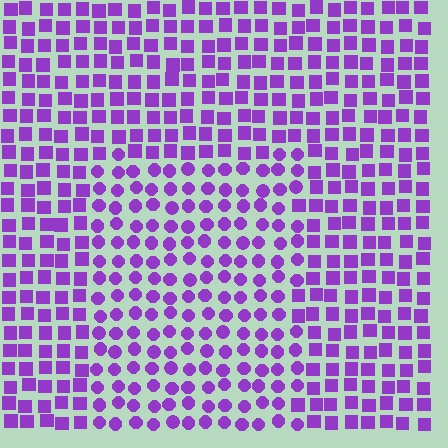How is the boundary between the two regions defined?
The boundary is defined by a change in element shape: circles inside vs. squares outside. All elements share the same color and spacing.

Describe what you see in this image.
The image is filled with small purple elements arranged in a uniform grid. A rectangle-shaped region contains circles, while the surrounding area contains squares. The boundary is defined purely by the change in element shape.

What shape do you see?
I see a rectangle.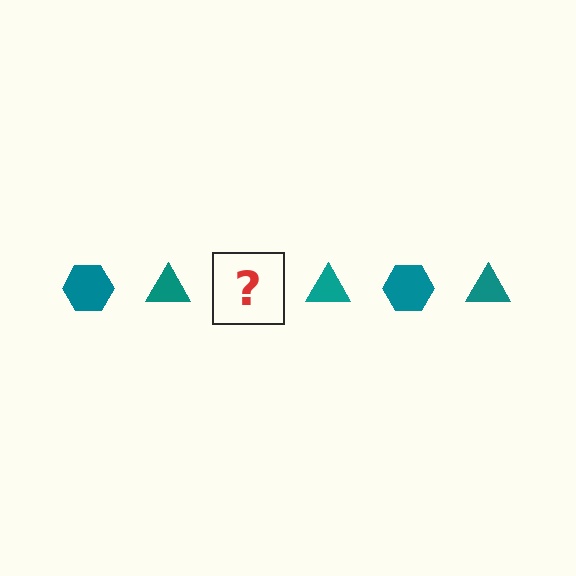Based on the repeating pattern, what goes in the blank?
The blank should be a teal hexagon.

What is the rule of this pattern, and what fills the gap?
The rule is that the pattern cycles through hexagon, triangle shapes in teal. The gap should be filled with a teal hexagon.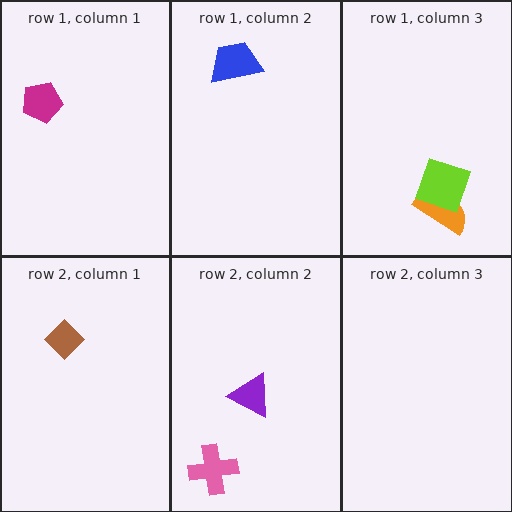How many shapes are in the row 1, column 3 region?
2.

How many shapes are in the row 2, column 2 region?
2.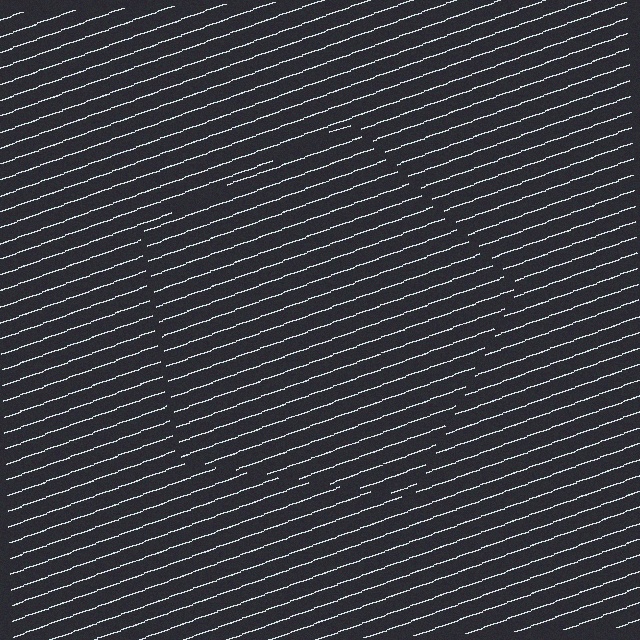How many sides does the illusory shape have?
5 sides — the line-ends trace a pentagon.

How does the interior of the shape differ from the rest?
The interior of the shape contains the same grating, shifted by half a period — the contour is defined by the phase discontinuity where line-ends from the inner and outer gratings abut.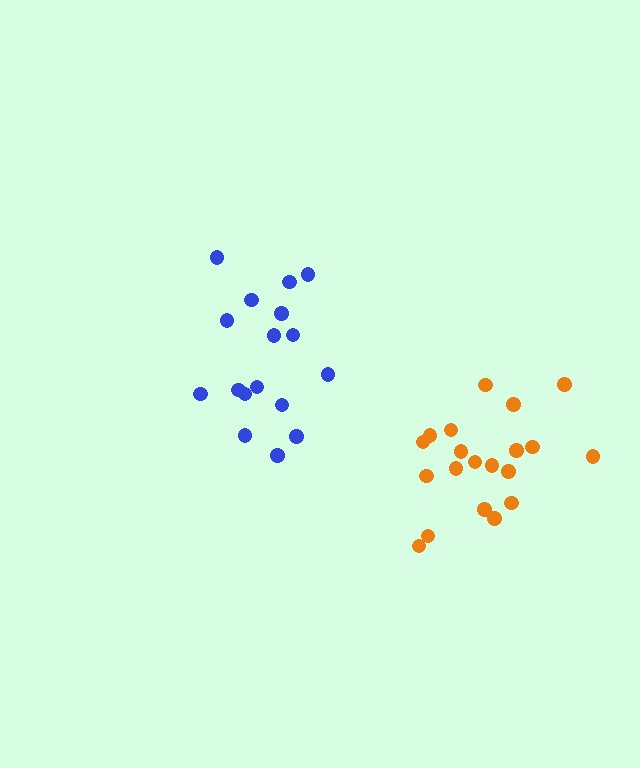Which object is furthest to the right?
The orange cluster is rightmost.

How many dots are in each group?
Group 1: 20 dots, Group 2: 17 dots (37 total).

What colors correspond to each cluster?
The clusters are colored: orange, blue.